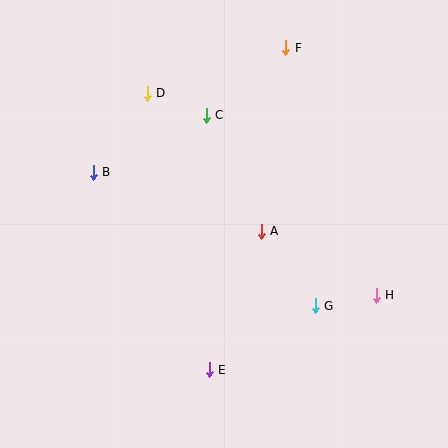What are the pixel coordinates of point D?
Point D is at (147, 93).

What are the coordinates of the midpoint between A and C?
The midpoint between A and C is at (234, 173).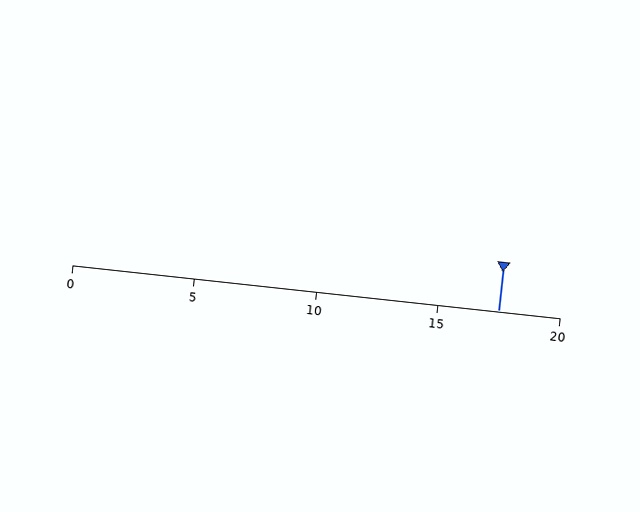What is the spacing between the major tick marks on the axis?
The major ticks are spaced 5 apart.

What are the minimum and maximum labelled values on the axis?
The axis runs from 0 to 20.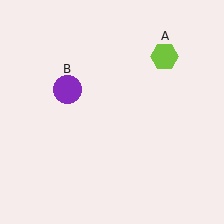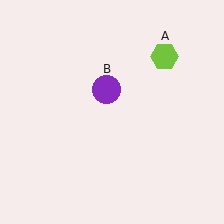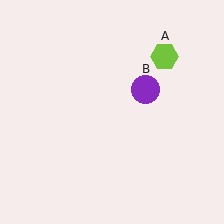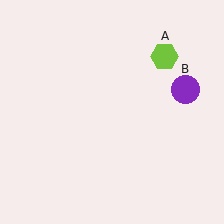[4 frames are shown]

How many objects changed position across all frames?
1 object changed position: purple circle (object B).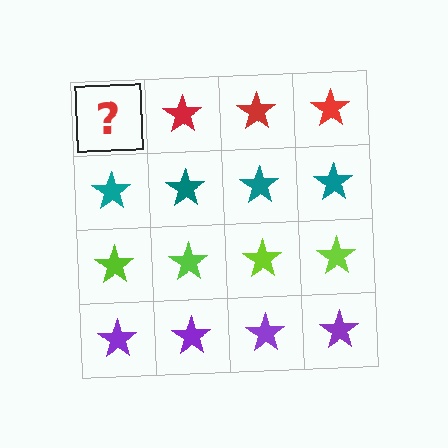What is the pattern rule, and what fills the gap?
The rule is that each row has a consistent color. The gap should be filled with a red star.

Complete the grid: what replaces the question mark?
The question mark should be replaced with a red star.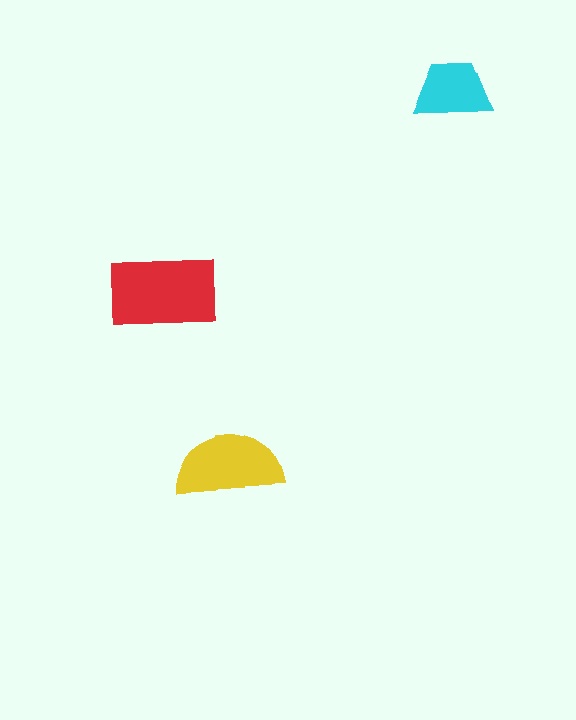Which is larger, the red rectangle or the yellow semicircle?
The red rectangle.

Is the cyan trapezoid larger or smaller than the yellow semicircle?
Smaller.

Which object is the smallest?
The cyan trapezoid.